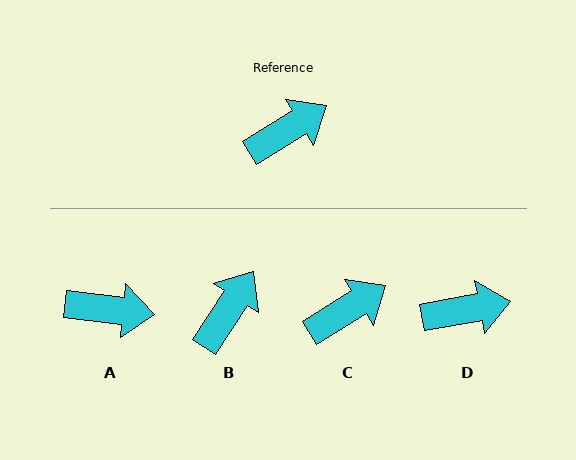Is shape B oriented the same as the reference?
No, it is off by about 25 degrees.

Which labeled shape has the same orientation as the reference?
C.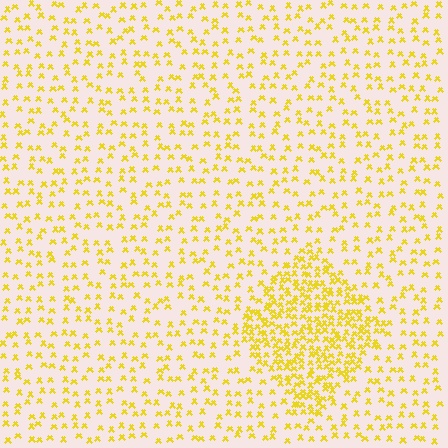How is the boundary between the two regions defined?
The boundary is defined by a change in element density (approximately 2.6x ratio). All elements are the same color, size, and shape.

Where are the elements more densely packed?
The elements are more densely packed inside the diamond boundary.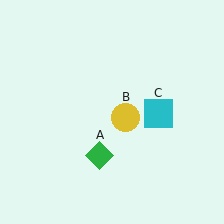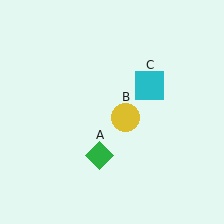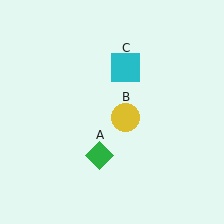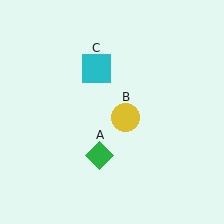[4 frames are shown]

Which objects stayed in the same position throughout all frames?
Green diamond (object A) and yellow circle (object B) remained stationary.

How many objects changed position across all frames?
1 object changed position: cyan square (object C).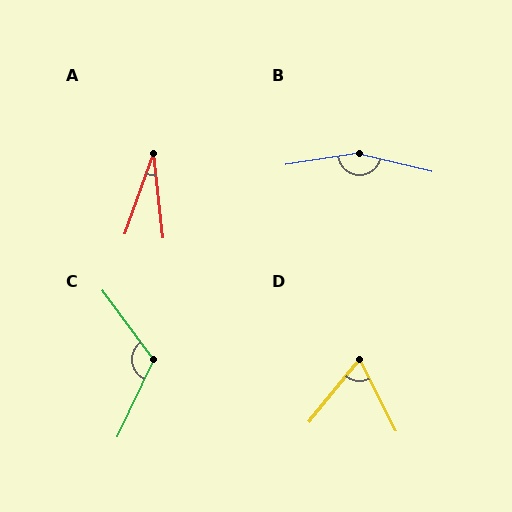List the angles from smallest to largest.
A (26°), D (66°), C (119°), B (158°).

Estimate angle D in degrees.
Approximately 66 degrees.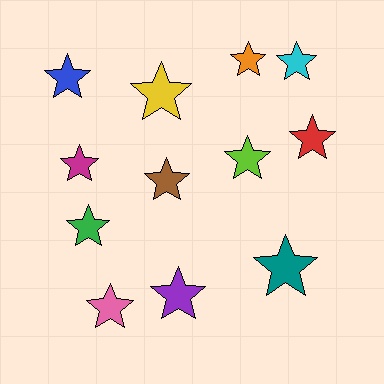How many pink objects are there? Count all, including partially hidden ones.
There is 1 pink object.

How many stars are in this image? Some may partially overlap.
There are 12 stars.